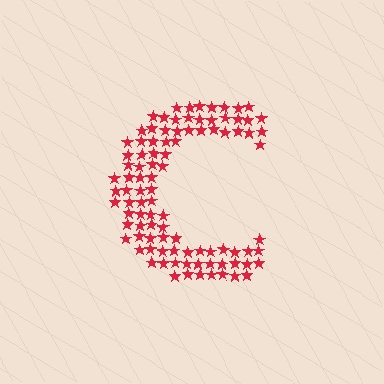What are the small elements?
The small elements are stars.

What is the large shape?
The large shape is the letter C.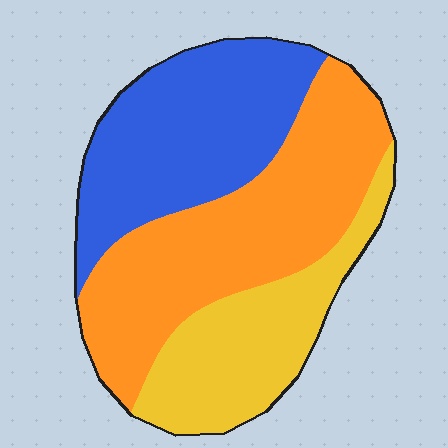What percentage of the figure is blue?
Blue takes up about one third (1/3) of the figure.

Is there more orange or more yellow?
Orange.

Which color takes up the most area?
Orange, at roughly 40%.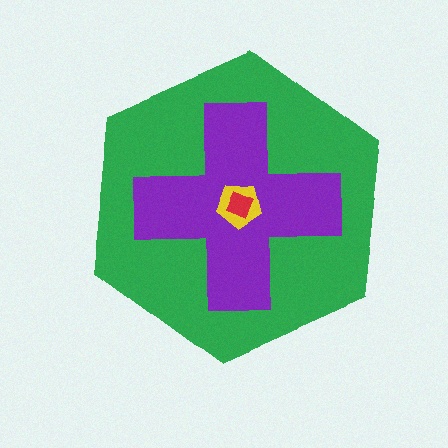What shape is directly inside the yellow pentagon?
The red diamond.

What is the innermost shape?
The red diamond.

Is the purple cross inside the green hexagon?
Yes.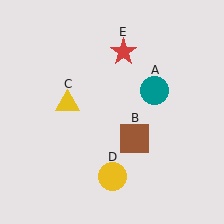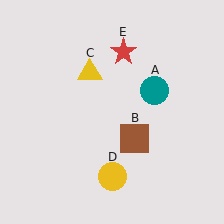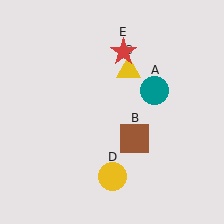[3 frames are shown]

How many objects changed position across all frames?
1 object changed position: yellow triangle (object C).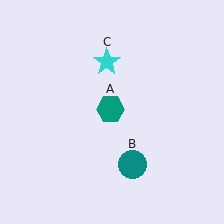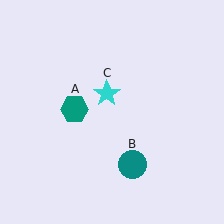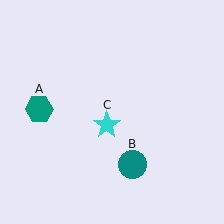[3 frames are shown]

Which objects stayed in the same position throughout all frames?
Teal circle (object B) remained stationary.